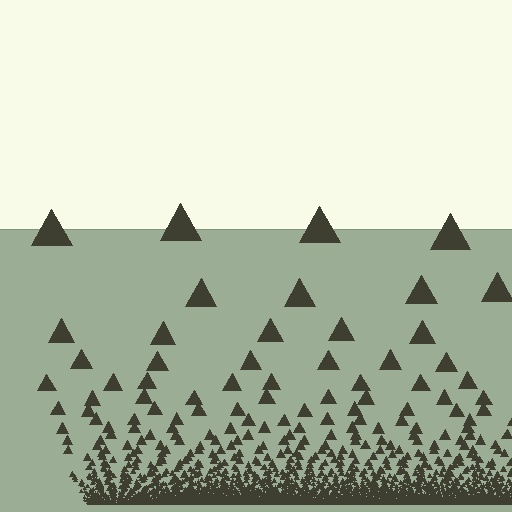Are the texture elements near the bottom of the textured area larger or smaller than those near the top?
Smaller. The gradient is inverted — elements near the bottom are smaller and denser.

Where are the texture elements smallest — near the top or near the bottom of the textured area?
Near the bottom.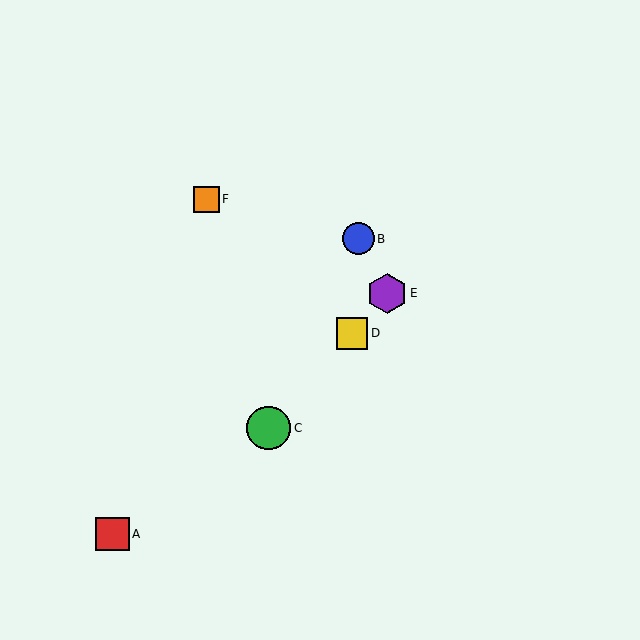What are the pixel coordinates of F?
Object F is at (206, 199).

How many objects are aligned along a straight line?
3 objects (C, D, E) are aligned along a straight line.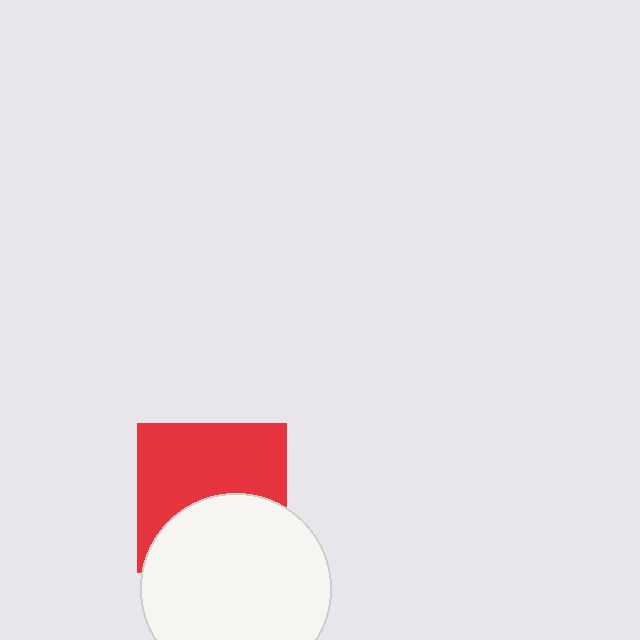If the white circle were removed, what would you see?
You would see the complete red square.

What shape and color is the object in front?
The object in front is a white circle.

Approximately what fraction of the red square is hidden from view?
Roughly 43% of the red square is hidden behind the white circle.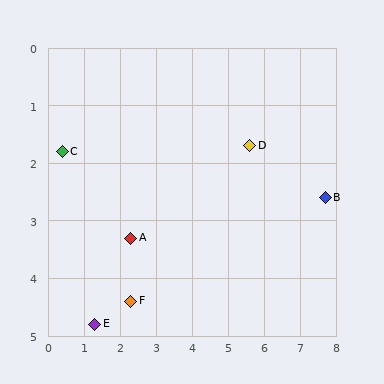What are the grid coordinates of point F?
Point F is at approximately (2.3, 4.4).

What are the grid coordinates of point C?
Point C is at approximately (0.4, 1.8).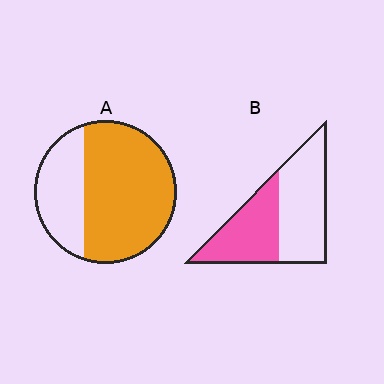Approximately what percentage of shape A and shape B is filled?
A is approximately 70% and B is approximately 45%.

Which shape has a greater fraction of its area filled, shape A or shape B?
Shape A.